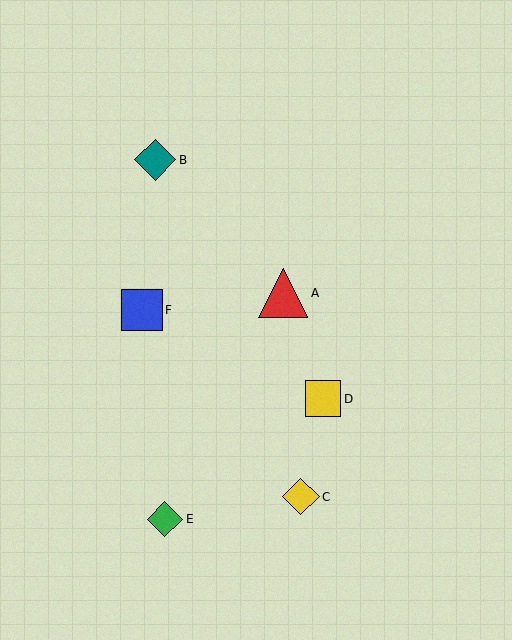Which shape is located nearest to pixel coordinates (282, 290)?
The red triangle (labeled A) at (283, 293) is nearest to that location.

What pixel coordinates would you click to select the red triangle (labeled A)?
Click at (283, 293) to select the red triangle A.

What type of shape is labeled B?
Shape B is a teal diamond.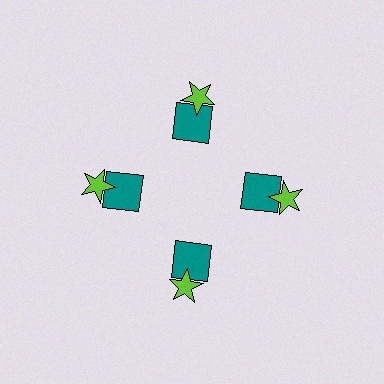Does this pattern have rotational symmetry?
Yes, this pattern has 4-fold rotational symmetry. It looks the same after rotating 90 degrees around the center.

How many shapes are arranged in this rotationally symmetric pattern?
There are 8 shapes, arranged in 4 groups of 2.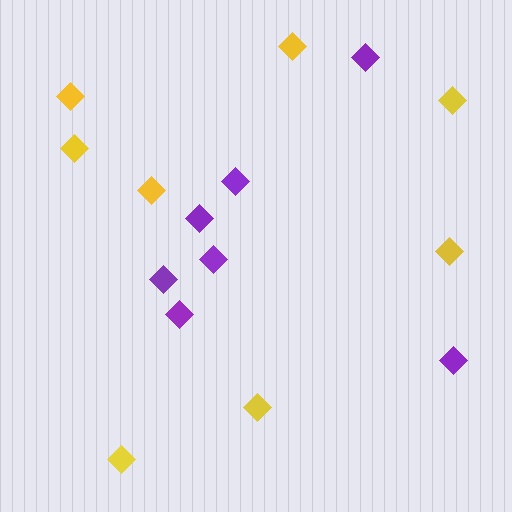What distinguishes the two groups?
There are 2 groups: one group of purple diamonds (7) and one group of yellow diamonds (8).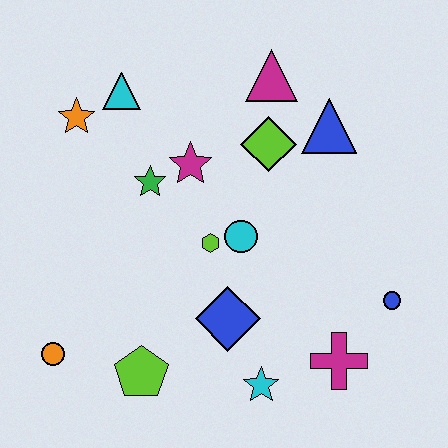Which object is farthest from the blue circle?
The orange star is farthest from the blue circle.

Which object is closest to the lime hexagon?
The cyan circle is closest to the lime hexagon.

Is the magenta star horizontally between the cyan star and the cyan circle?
No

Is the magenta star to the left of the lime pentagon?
No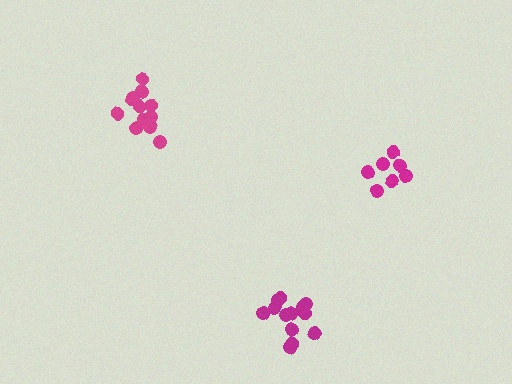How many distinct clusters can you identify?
There are 3 distinct clusters.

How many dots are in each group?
Group 1: 12 dots, Group 2: 7 dots, Group 3: 13 dots (32 total).